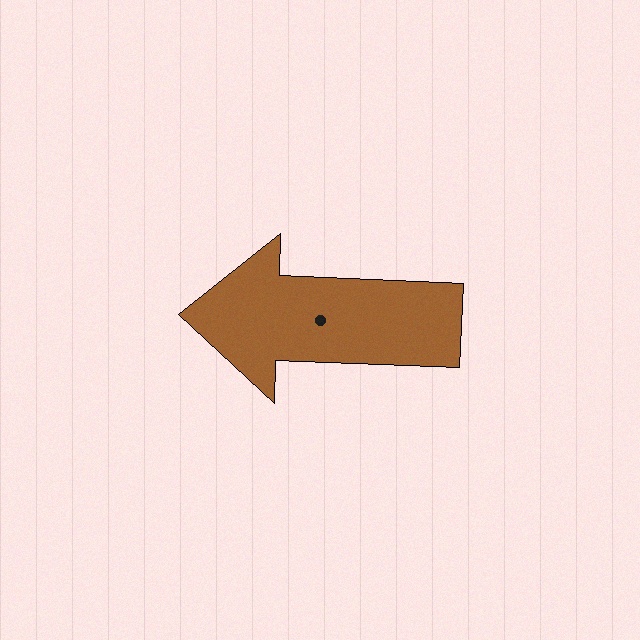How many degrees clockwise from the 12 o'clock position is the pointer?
Approximately 272 degrees.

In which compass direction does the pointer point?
West.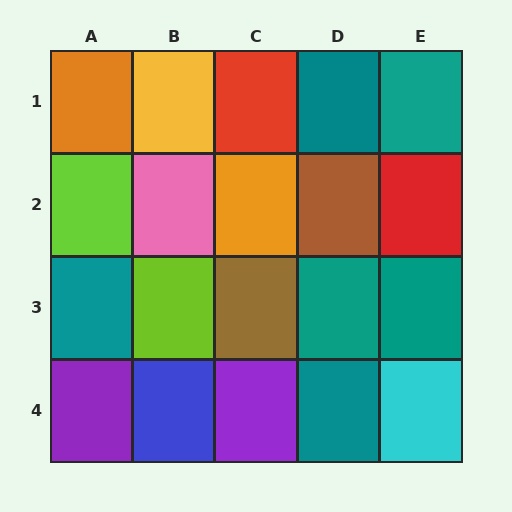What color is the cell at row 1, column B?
Yellow.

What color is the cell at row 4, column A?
Purple.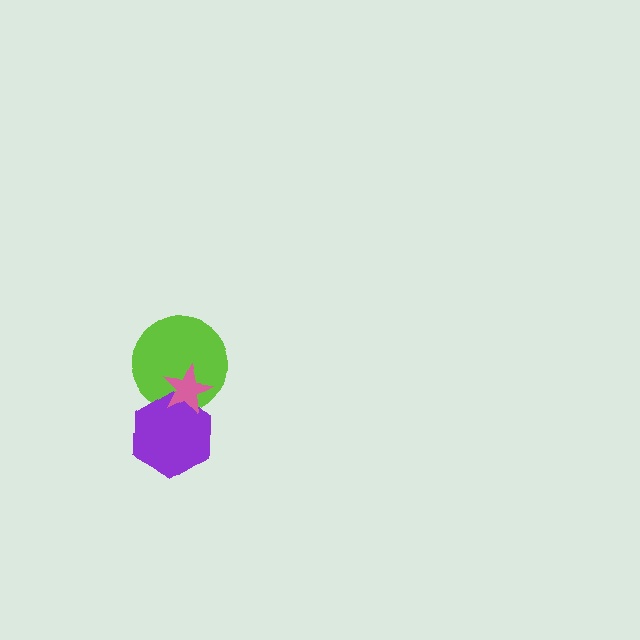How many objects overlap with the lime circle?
2 objects overlap with the lime circle.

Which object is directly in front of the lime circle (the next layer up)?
The purple hexagon is directly in front of the lime circle.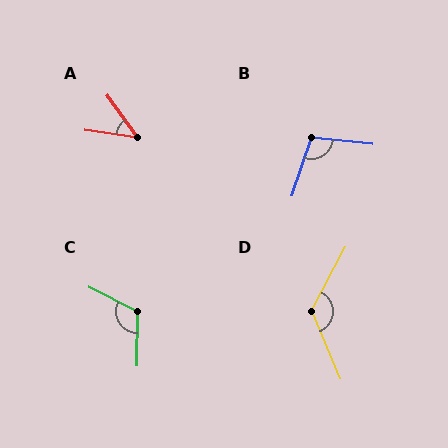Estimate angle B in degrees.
Approximately 103 degrees.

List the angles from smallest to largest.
A (45°), B (103°), C (117°), D (129°).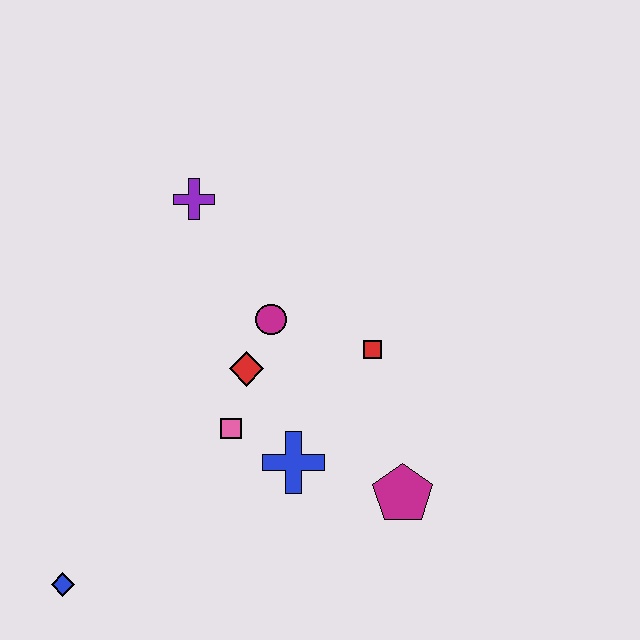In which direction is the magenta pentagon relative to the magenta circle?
The magenta pentagon is below the magenta circle.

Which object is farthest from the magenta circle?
The blue diamond is farthest from the magenta circle.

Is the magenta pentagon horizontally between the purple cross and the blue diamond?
No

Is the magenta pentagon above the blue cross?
No